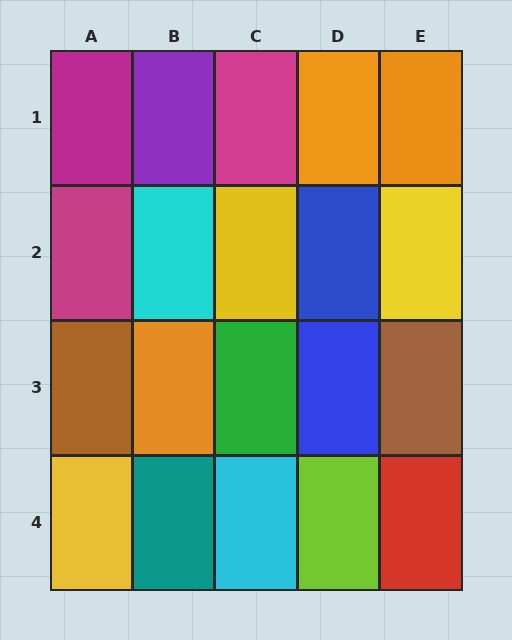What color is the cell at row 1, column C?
Magenta.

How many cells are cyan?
2 cells are cyan.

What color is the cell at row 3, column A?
Brown.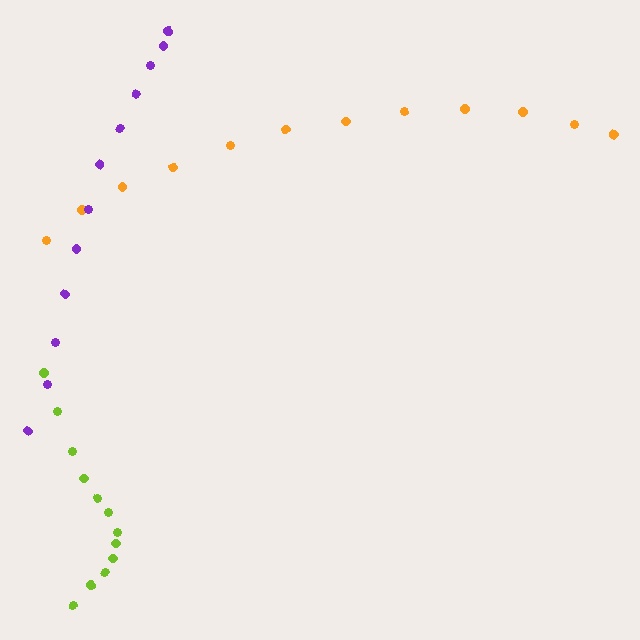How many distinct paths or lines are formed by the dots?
There are 3 distinct paths.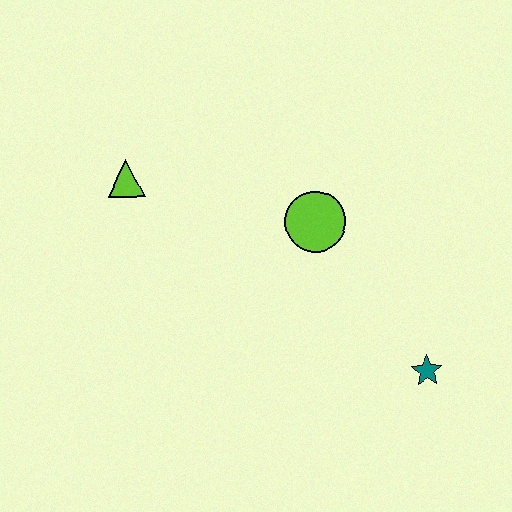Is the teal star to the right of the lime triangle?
Yes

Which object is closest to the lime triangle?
The lime circle is closest to the lime triangle.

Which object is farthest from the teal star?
The lime triangle is farthest from the teal star.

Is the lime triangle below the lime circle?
No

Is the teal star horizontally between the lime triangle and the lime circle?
No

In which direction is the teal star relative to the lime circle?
The teal star is below the lime circle.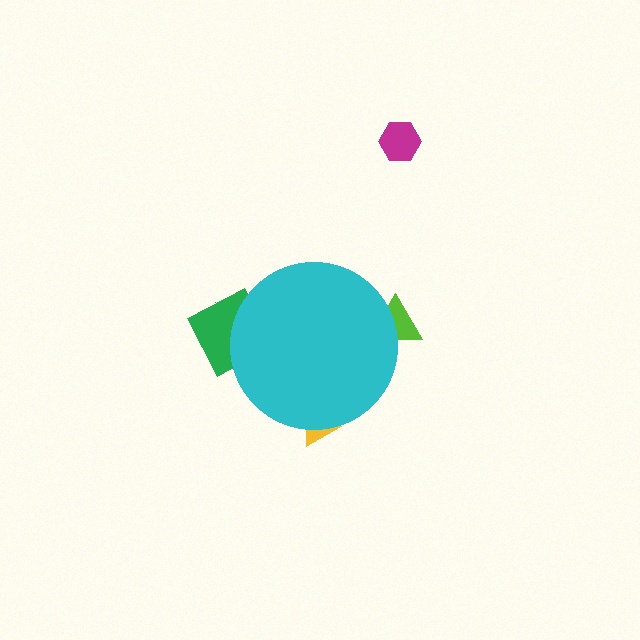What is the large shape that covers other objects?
A cyan circle.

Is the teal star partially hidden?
Yes, the teal star is partially hidden behind the cyan circle.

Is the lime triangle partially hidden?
Yes, the lime triangle is partially hidden behind the cyan circle.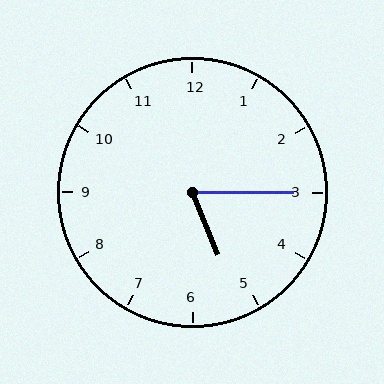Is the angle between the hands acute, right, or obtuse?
It is acute.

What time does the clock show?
5:15.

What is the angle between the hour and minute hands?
Approximately 68 degrees.